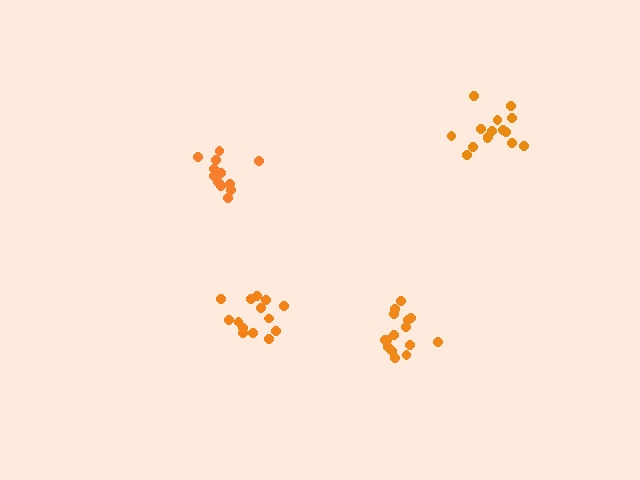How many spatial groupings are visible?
There are 4 spatial groupings.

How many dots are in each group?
Group 1: 15 dots, Group 2: 15 dots, Group 3: 13 dots, Group 4: 14 dots (57 total).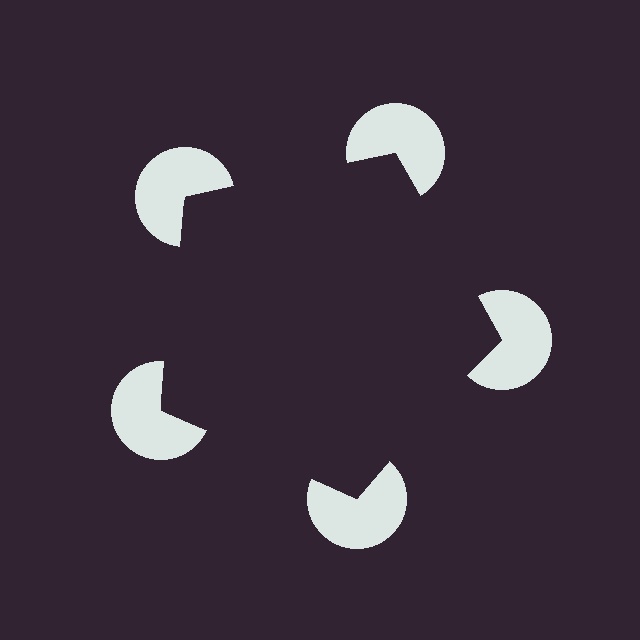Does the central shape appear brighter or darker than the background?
It typically appears slightly darker than the background, even though no actual brightness change is drawn.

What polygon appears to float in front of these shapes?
An illusory pentagon — its edges are inferred from the aligned wedge cuts in the pac-man discs, not physically drawn.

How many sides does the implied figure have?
5 sides.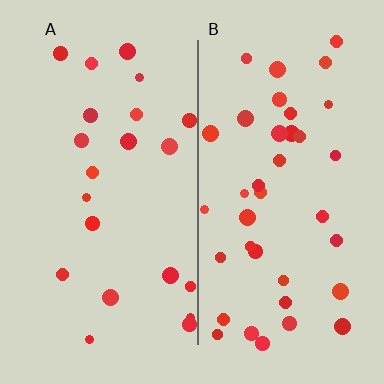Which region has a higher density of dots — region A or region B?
B (the right).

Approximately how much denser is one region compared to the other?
Approximately 1.8× — region B over region A.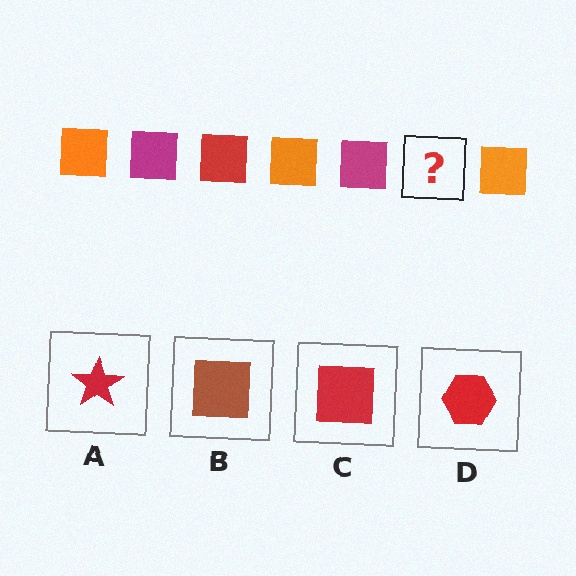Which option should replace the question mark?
Option C.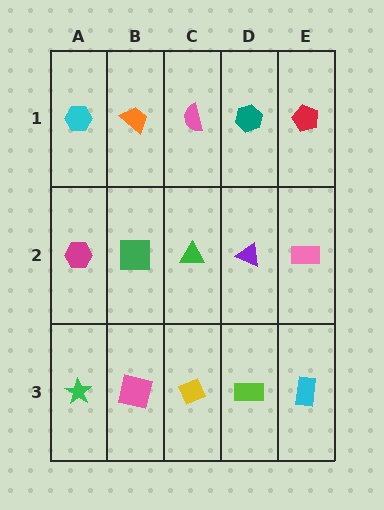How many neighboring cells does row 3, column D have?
3.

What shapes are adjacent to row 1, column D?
A purple triangle (row 2, column D), a pink semicircle (row 1, column C), a red pentagon (row 1, column E).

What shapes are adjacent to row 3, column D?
A purple triangle (row 2, column D), a yellow diamond (row 3, column C), a cyan rectangle (row 3, column E).